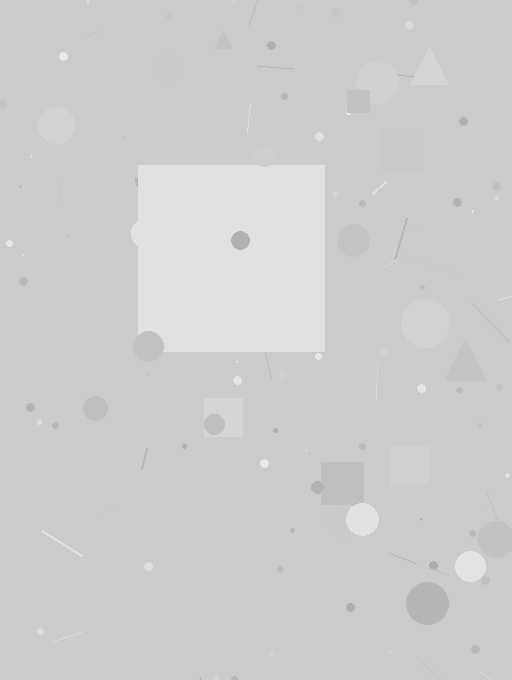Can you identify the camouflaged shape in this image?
The camouflaged shape is a square.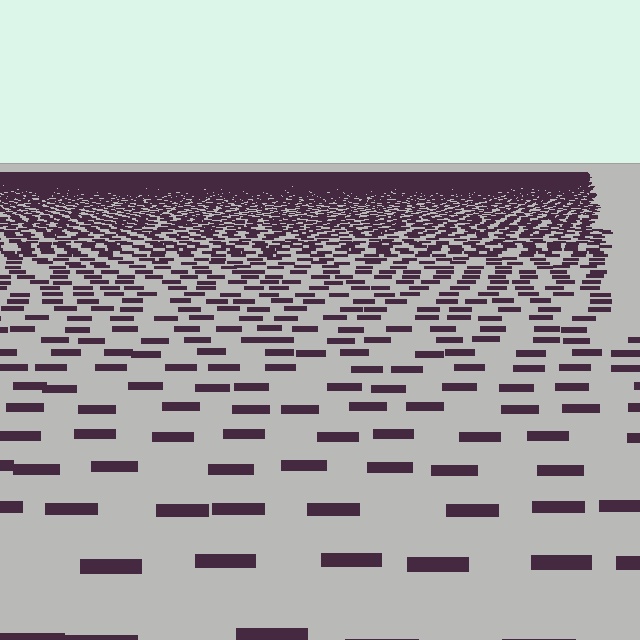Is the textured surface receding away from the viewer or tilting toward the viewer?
The surface is receding away from the viewer. Texture elements get smaller and denser toward the top.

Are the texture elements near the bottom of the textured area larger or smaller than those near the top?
Larger. Near the bottom, elements are closer to the viewer and appear at a bigger on-screen size.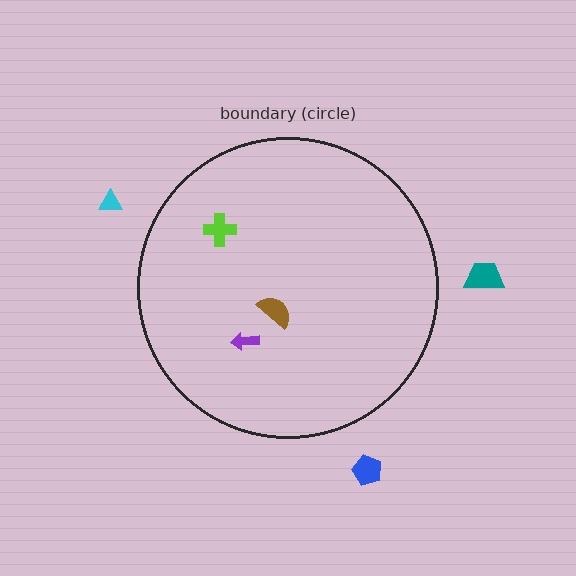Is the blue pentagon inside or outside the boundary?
Outside.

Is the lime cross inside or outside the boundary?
Inside.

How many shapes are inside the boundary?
3 inside, 3 outside.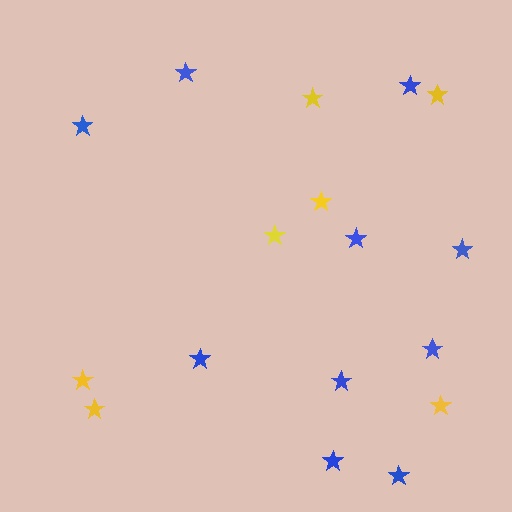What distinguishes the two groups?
There are 2 groups: one group of yellow stars (7) and one group of blue stars (10).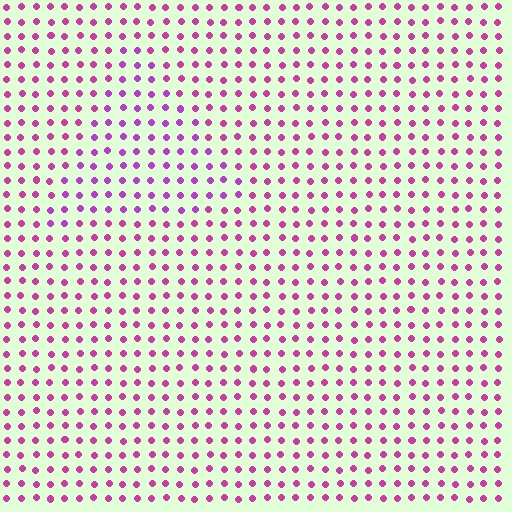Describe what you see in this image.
The image is filled with small magenta elements in a uniform arrangement. A triangle-shaped region is visible where the elements are tinted to a slightly different hue, forming a subtle color boundary.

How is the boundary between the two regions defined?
The boundary is defined purely by a slight shift in hue (about 24 degrees). Spacing, size, and orientation are identical on both sides.